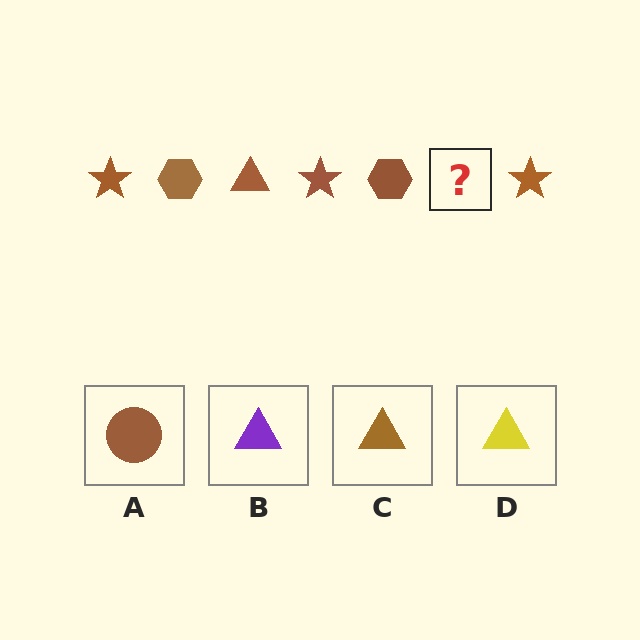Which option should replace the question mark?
Option C.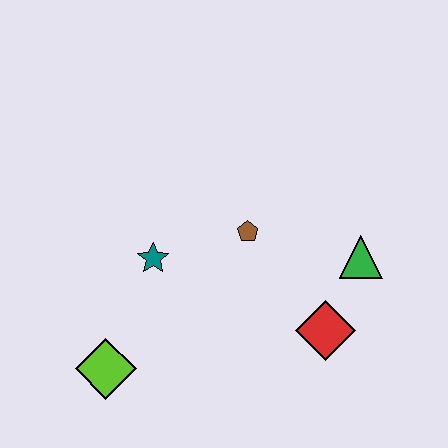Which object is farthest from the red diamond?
The lime diamond is farthest from the red diamond.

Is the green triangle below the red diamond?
No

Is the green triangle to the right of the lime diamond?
Yes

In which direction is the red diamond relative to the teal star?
The red diamond is to the right of the teal star.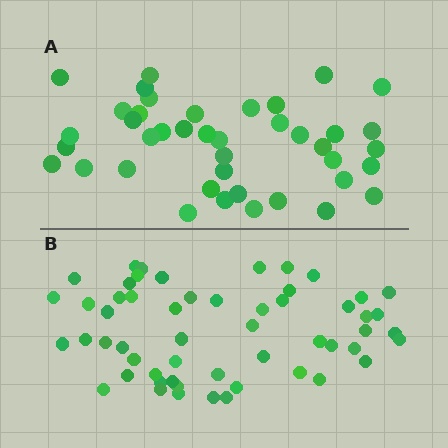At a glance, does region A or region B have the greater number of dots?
Region B (the bottom region) has more dots.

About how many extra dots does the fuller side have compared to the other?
Region B has approximately 15 more dots than region A.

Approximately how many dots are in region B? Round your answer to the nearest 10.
About 60 dots. (The exact count is 55, which rounds to 60.)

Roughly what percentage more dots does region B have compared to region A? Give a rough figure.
About 35% more.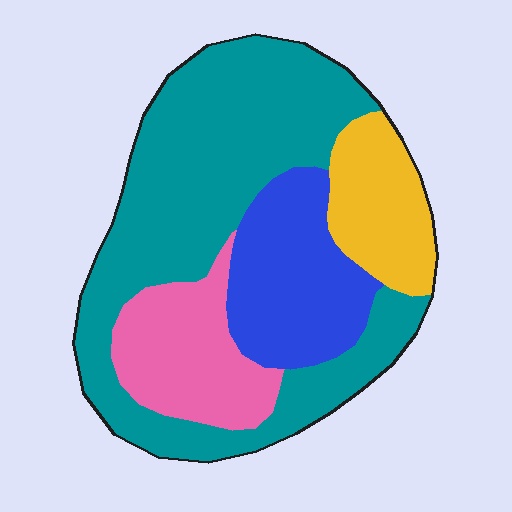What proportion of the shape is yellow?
Yellow takes up about one eighth (1/8) of the shape.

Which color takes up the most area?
Teal, at roughly 50%.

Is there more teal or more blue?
Teal.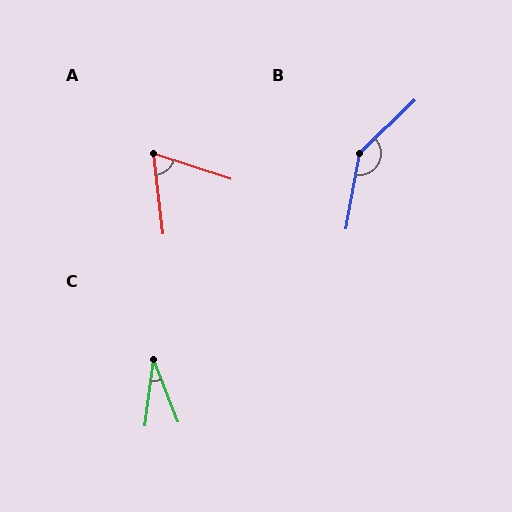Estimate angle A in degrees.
Approximately 65 degrees.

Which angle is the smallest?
C, at approximately 29 degrees.